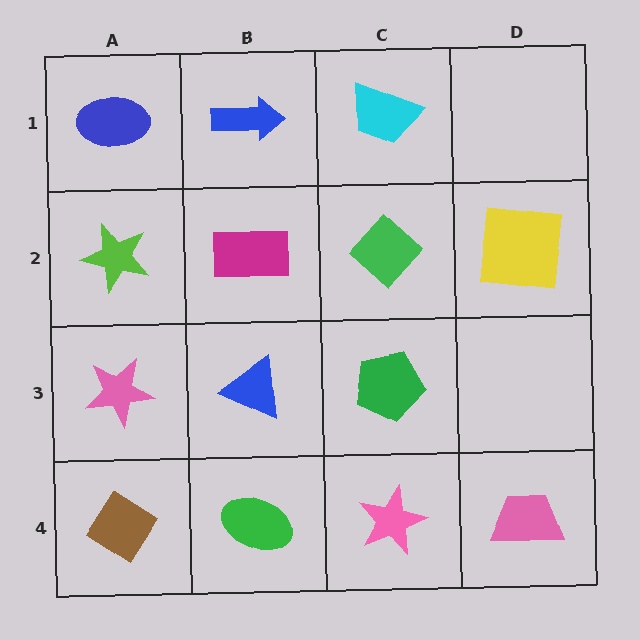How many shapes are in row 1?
3 shapes.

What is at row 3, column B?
A blue triangle.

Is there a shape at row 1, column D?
No, that cell is empty.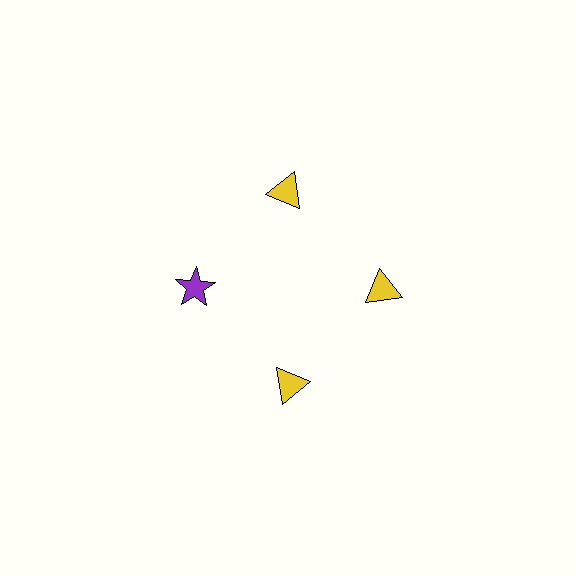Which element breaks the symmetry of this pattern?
The purple star at roughly the 9 o'clock position breaks the symmetry. All other shapes are yellow triangles.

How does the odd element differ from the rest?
It differs in both color (purple instead of yellow) and shape (star instead of triangle).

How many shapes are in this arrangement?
There are 4 shapes arranged in a ring pattern.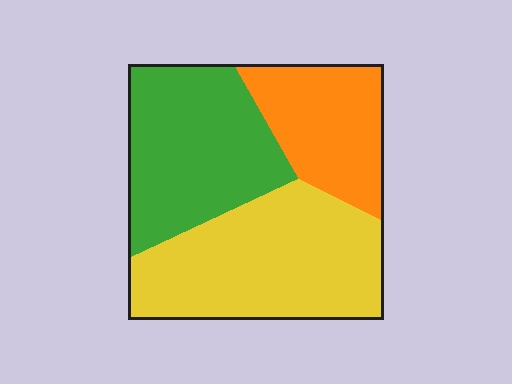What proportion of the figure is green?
Green takes up about one third (1/3) of the figure.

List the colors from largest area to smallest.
From largest to smallest: yellow, green, orange.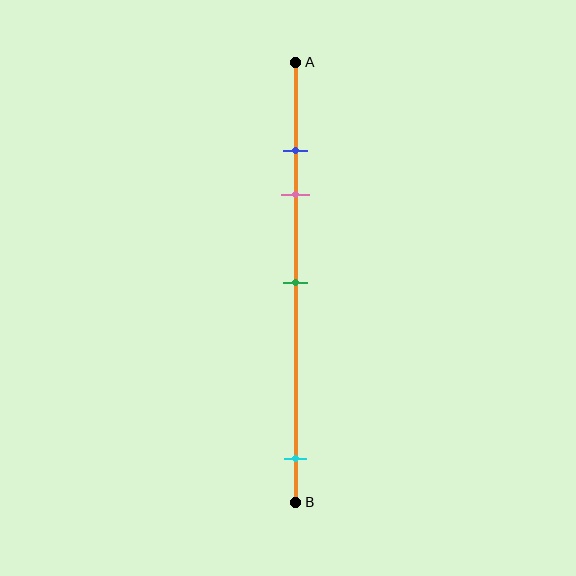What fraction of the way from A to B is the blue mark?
The blue mark is approximately 20% (0.2) of the way from A to B.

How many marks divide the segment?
There are 4 marks dividing the segment.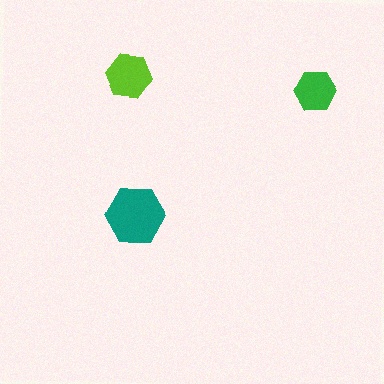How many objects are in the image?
There are 3 objects in the image.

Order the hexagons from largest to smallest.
the teal one, the lime one, the green one.